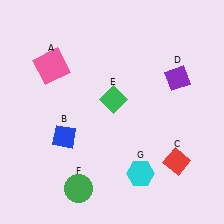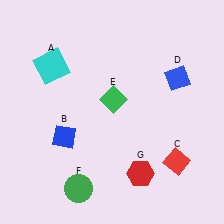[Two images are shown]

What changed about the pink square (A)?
In Image 1, A is pink. In Image 2, it changed to cyan.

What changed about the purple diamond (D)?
In Image 1, D is purple. In Image 2, it changed to blue.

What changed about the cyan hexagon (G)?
In Image 1, G is cyan. In Image 2, it changed to red.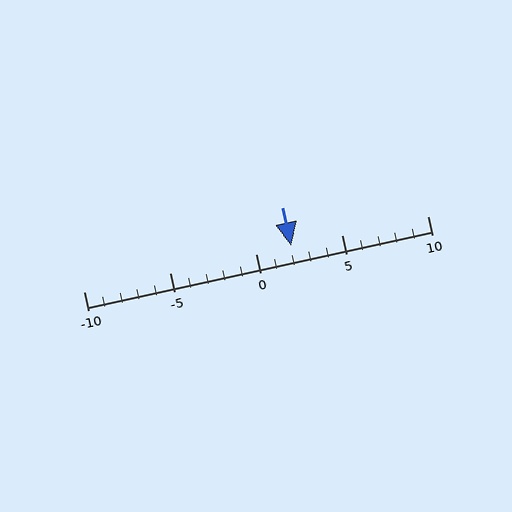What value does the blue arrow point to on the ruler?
The blue arrow points to approximately 2.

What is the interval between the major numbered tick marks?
The major tick marks are spaced 5 units apart.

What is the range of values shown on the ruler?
The ruler shows values from -10 to 10.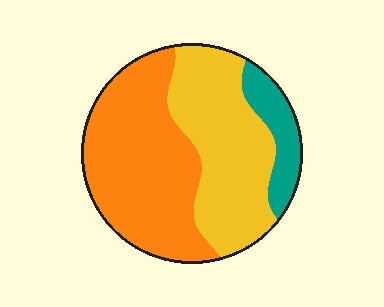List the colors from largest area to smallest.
From largest to smallest: orange, yellow, teal.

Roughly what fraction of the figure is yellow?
Yellow covers around 40% of the figure.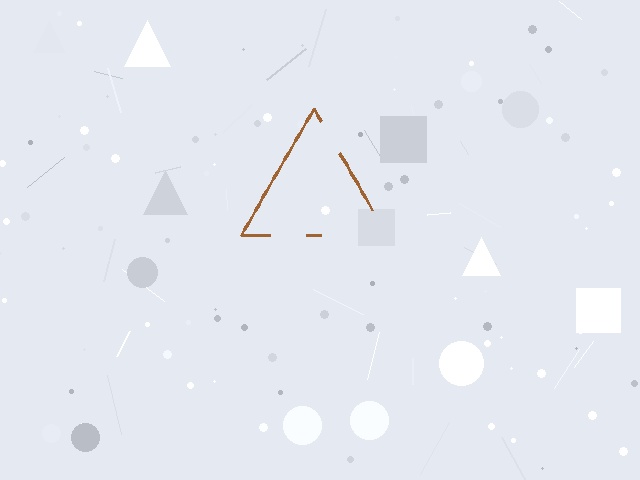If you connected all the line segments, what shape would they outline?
They would outline a triangle.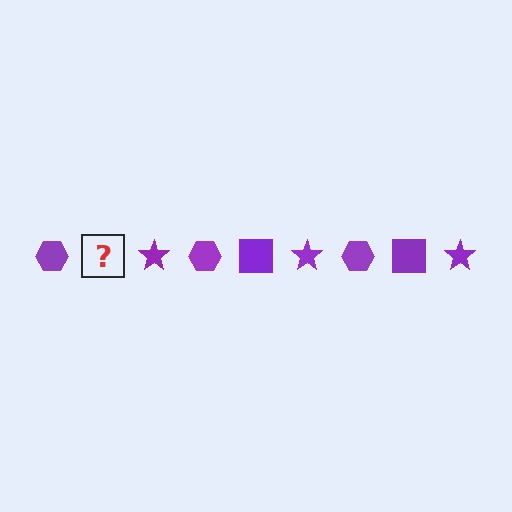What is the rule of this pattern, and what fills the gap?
The rule is that the pattern cycles through hexagon, square, star shapes in purple. The gap should be filled with a purple square.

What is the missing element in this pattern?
The missing element is a purple square.